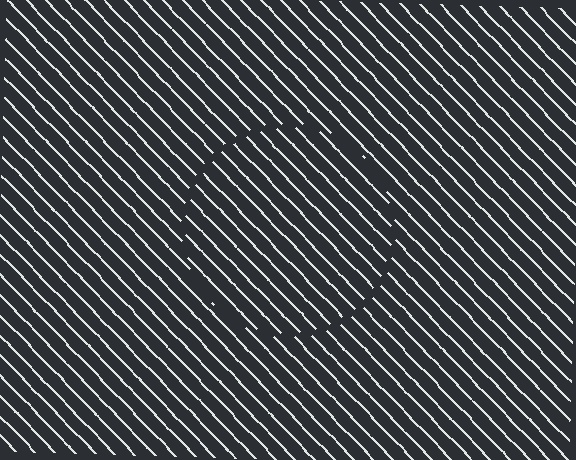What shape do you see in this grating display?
An illusory circle. The interior of the shape contains the same grating, shifted by half a period — the contour is defined by the phase discontinuity where line-ends from the inner and outer gratings abut.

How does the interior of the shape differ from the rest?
The interior of the shape contains the same grating, shifted by half a period — the contour is defined by the phase discontinuity where line-ends from the inner and outer gratings abut.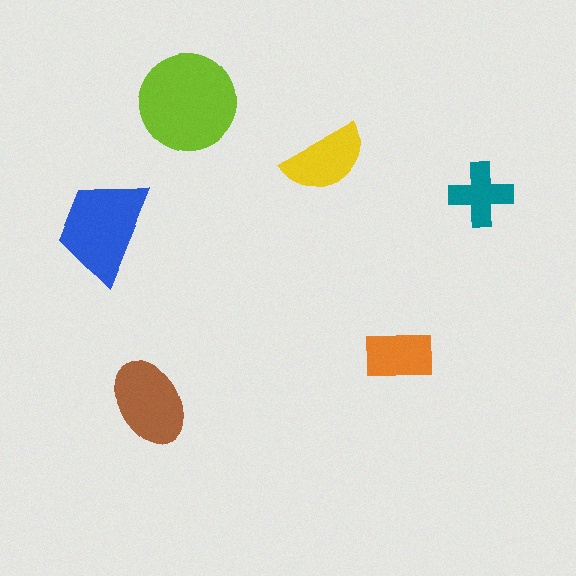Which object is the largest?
The lime circle.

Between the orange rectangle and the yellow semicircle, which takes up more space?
The yellow semicircle.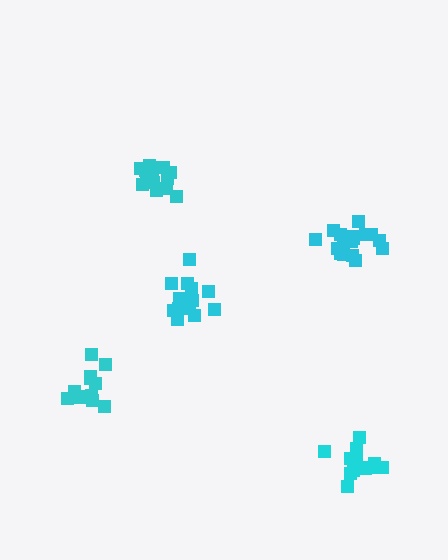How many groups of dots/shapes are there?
There are 5 groups.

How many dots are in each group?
Group 1: 15 dots, Group 2: 16 dots, Group 3: 12 dots, Group 4: 17 dots, Group 5: 15 dots (75 total).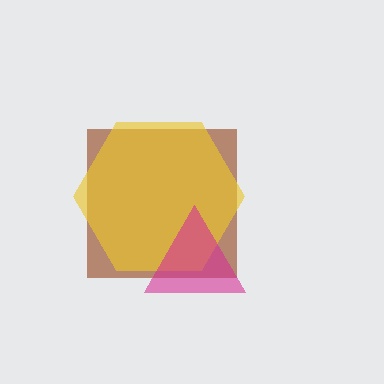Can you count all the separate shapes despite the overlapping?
Yes, there are 3 separate shapes.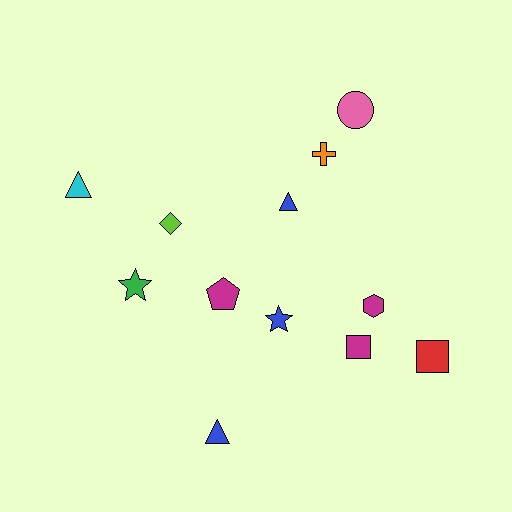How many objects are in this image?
There are 12 objects.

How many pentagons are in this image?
There is 1 pentagon.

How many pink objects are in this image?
There is 1 pink object.